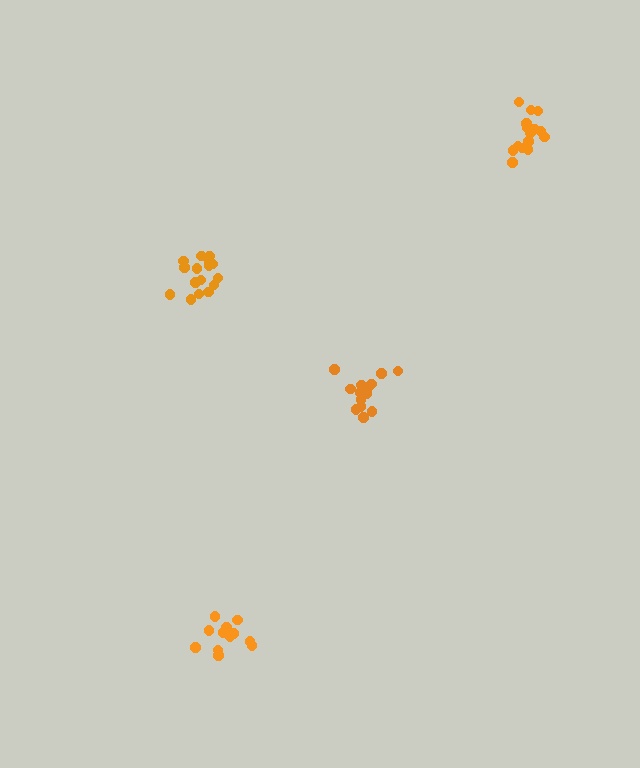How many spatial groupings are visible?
There are 4 spatial groupings.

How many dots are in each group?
Group 1: 15 dots, Group 2: 13 dots, Group 3: 14 dots, Group 4: 16 dots (58 total).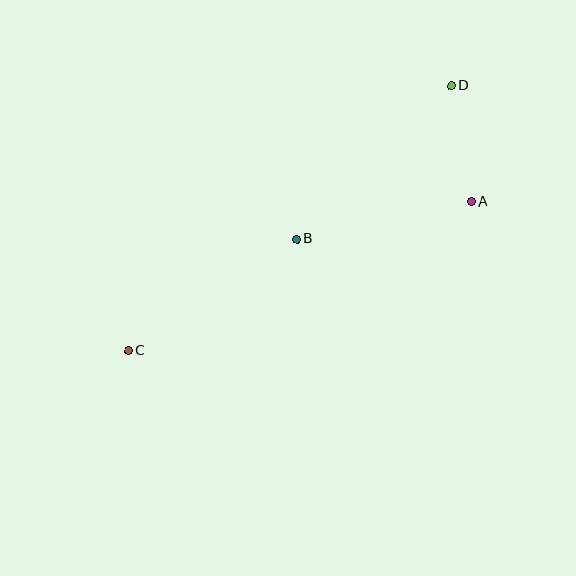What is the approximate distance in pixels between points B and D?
The distance between B and D is approximately 218 pixels.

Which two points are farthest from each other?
Points C and D are farthest from each other.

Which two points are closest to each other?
Points A and D are closest to each other.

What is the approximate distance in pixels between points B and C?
The distance between B and C is approximately 202 pixels.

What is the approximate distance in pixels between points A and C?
The distance between A and C is approximately 374 pixels.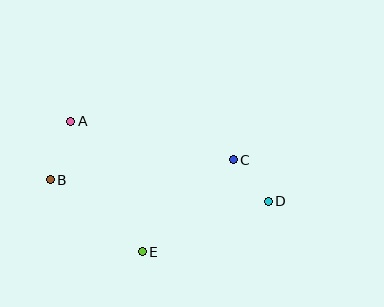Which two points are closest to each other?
Points C and D are closest to each other.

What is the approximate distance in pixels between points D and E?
The distance between D and E is approximately 135 pixels.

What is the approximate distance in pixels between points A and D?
The distance between A and D is approximately 213 pixels.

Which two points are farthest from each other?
Points B and D are farthest from each other.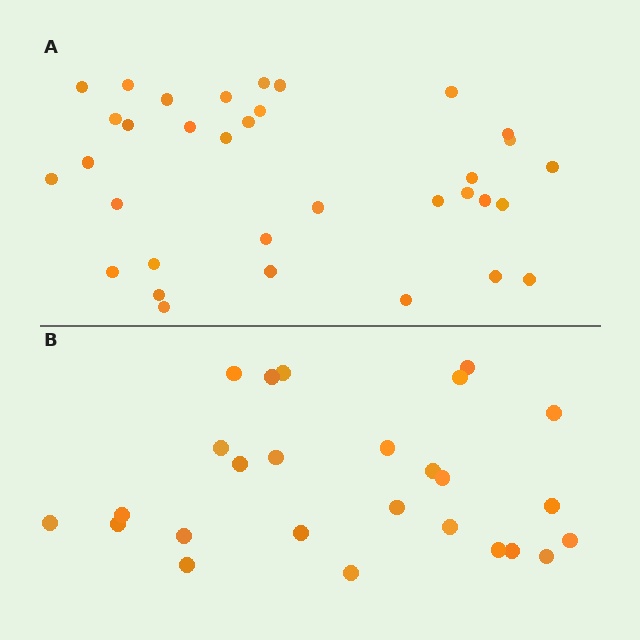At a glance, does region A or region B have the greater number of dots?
Region A (the top region) has more dots.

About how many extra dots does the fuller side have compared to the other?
Region A has roughly 8 or so more dots than region B.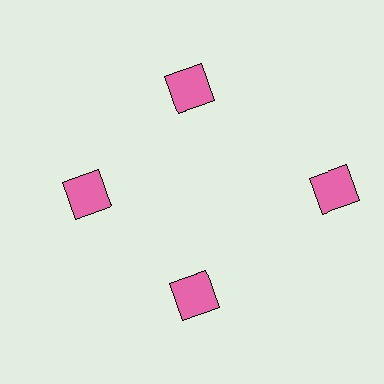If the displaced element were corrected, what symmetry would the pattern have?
It would have 4-fold rotational symmetry — the pattern would map onto itself every 90 degrees.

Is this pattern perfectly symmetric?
No. The 4 pink squares are arranged in a ring, but one element near the 3 o'clock position is pushed outward from the center, breaking the 4-fold rotational symmetry.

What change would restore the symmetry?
The symmetry would be restored by moving it inward, back onto the ring so that all 4 squares sit at equal angles and equal distance from the center.